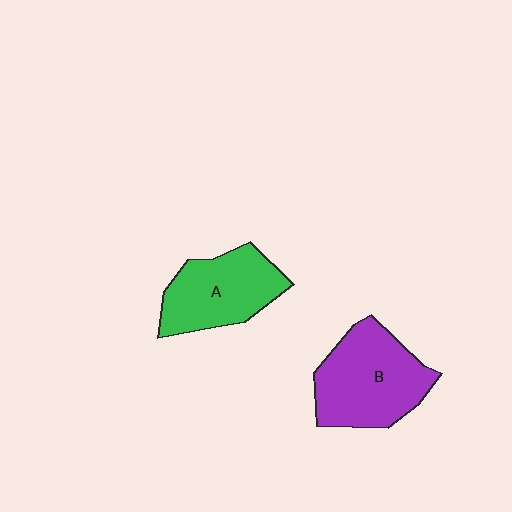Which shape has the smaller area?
Shape A (green).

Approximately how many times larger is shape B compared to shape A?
Approximately 1.2 times.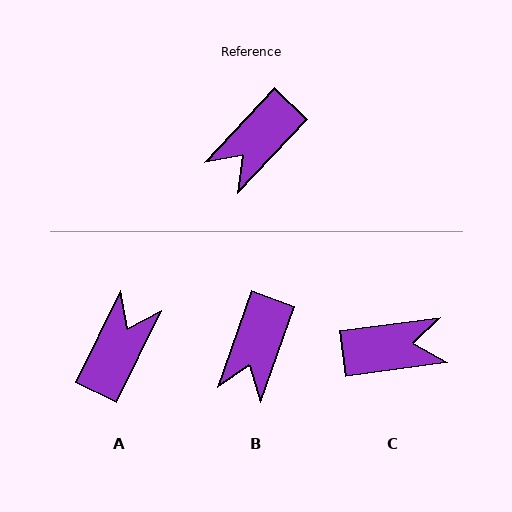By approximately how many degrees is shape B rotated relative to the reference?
Approximately 24 degrees counter-clockwise.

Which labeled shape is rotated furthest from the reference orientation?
A, about 163 degrees away.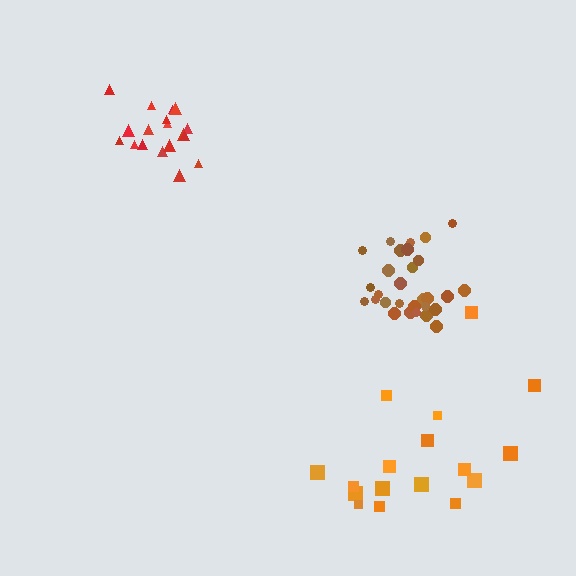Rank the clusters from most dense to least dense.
red, brown, orange.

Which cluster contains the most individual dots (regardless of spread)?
Brown (29).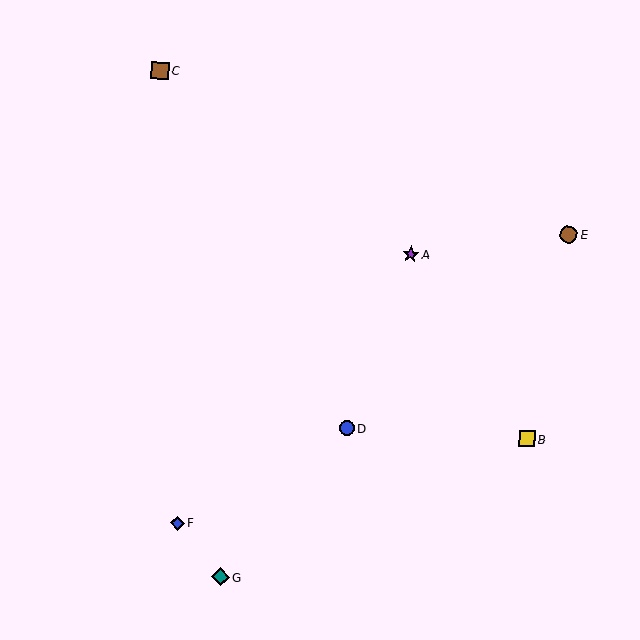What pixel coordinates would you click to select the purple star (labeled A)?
Click at (411, 254) to select the purple star A.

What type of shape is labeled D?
Shape D is a blue circle.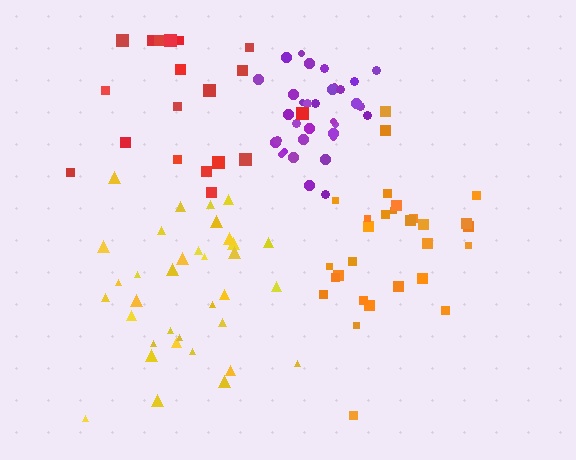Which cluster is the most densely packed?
Purple.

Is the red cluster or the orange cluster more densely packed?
Orange.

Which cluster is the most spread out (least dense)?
Red.